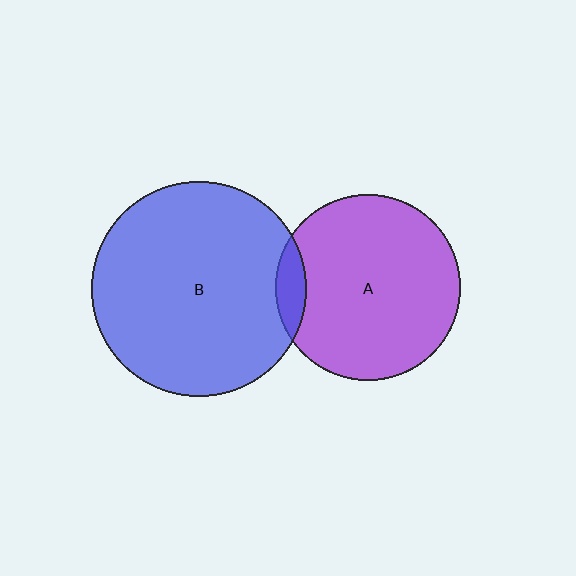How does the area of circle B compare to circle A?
Approximately 1.3 times.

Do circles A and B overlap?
Yes.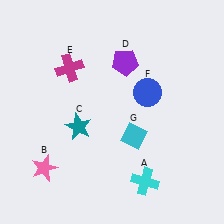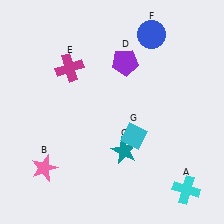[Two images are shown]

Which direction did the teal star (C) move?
The teal star (C) moved right.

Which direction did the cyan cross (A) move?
The cyan cross (A) moved right.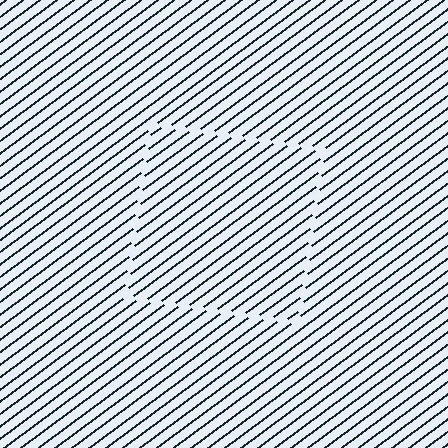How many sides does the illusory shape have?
4 sides — the line-ends trace a square.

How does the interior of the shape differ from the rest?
The interior of the shape contains the same grating, shifted by half a period — the contour is defined by the phase discontinuity where line-ends from the inner and outer gratings abut.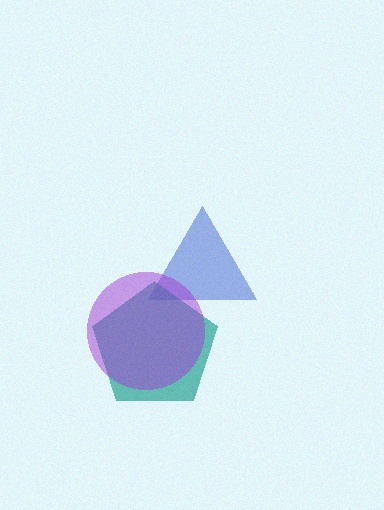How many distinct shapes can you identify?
There are 3 distinct shapes: a blue triangle, a teal pentagon, a purple circle.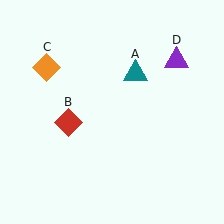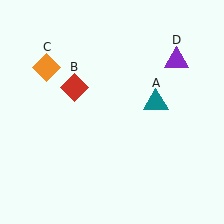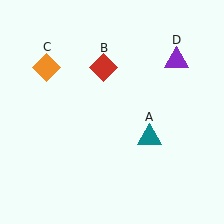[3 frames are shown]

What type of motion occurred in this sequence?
The teal triangle (object A), red diamond (object B) rotated clockwise around the center of the scene.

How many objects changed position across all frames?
2 objects changed position: teal triangle (object A), red diamond (object B).